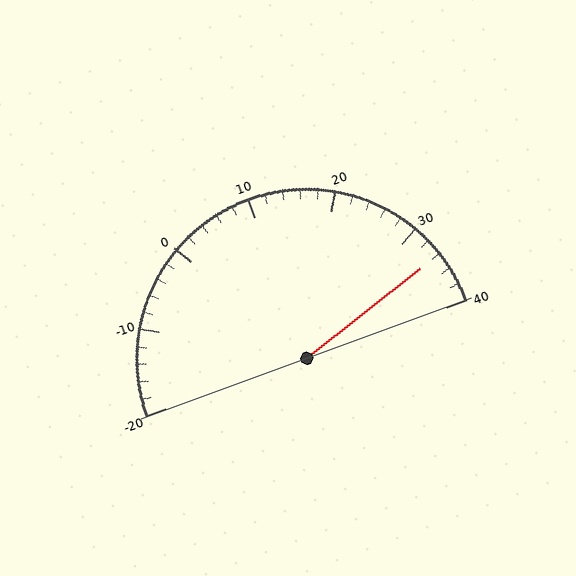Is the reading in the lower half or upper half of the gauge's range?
The reading is in the upper half of the range (-20 to 40).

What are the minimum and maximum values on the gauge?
The gauge ranges from -20 to 40.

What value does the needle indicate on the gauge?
The needle indicates approximately 34.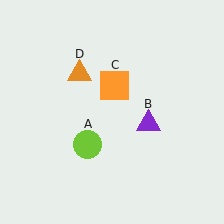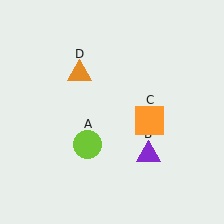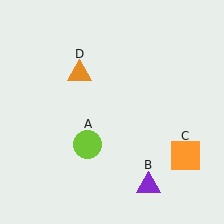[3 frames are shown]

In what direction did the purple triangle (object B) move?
The purple triangle (object B) moved down.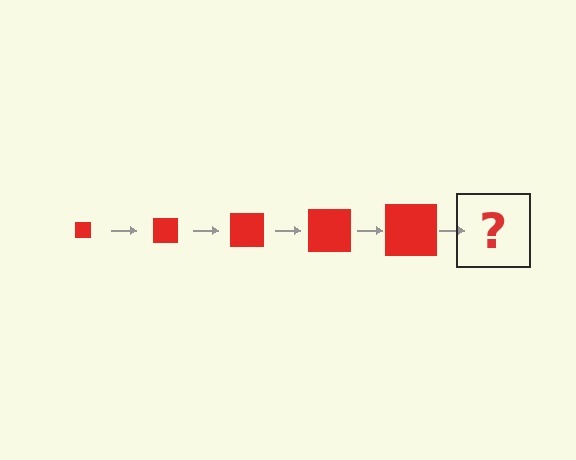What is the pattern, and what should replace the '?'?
The pattern is that the square gets progressively larger each step. The '?' should be a red square, larger than the previous one.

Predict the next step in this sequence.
The next step is a red square, larger than the previous one.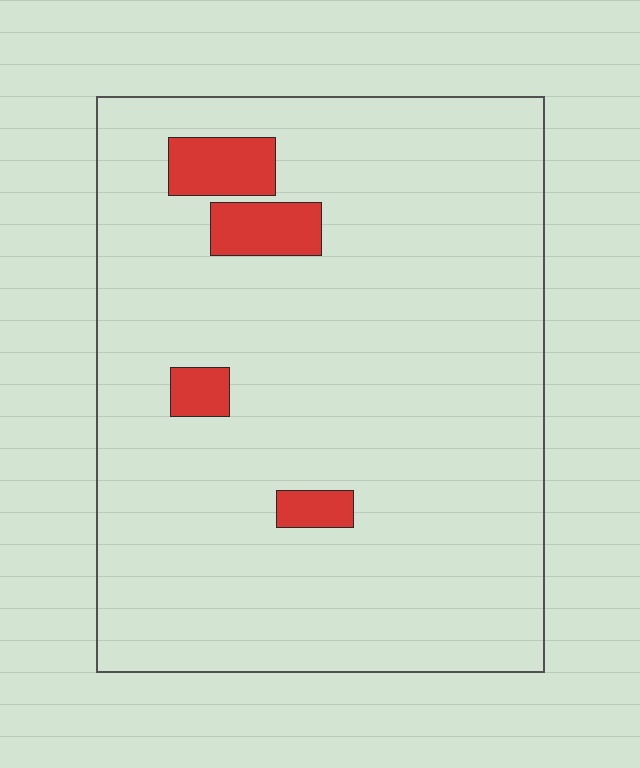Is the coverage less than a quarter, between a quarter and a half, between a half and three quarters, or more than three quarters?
Less than a quarter.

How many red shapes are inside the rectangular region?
4.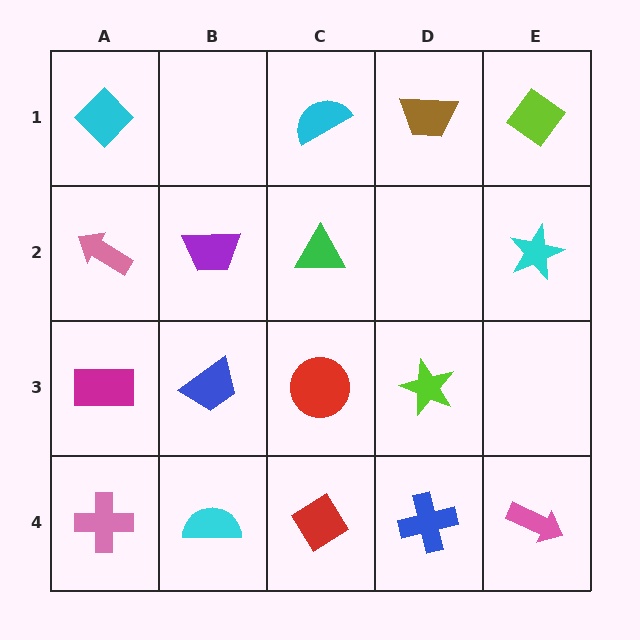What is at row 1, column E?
A lime diamond.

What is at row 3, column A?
A magenta rectangle.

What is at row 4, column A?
A pink cross.